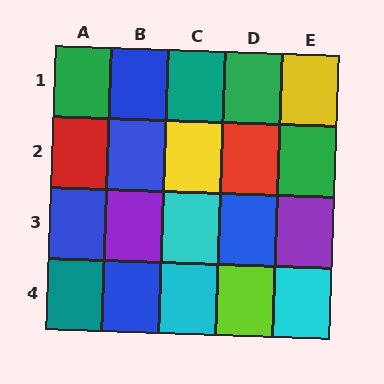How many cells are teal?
2 cells are teal.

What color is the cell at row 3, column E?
Purple.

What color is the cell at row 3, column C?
Cyan.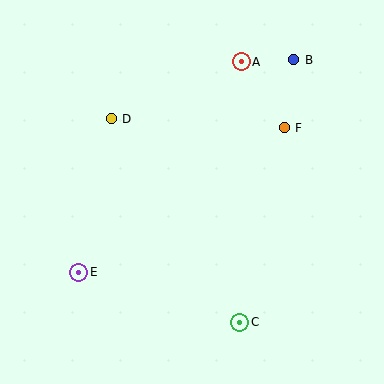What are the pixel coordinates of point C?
Point C is at (240, 322).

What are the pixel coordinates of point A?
Point A is at (241, 62).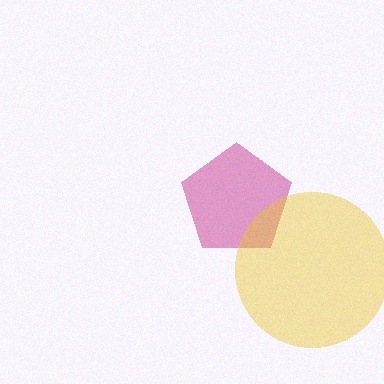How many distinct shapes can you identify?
There are 2 distinct shapes: a magenta pentagon, a yellow circle.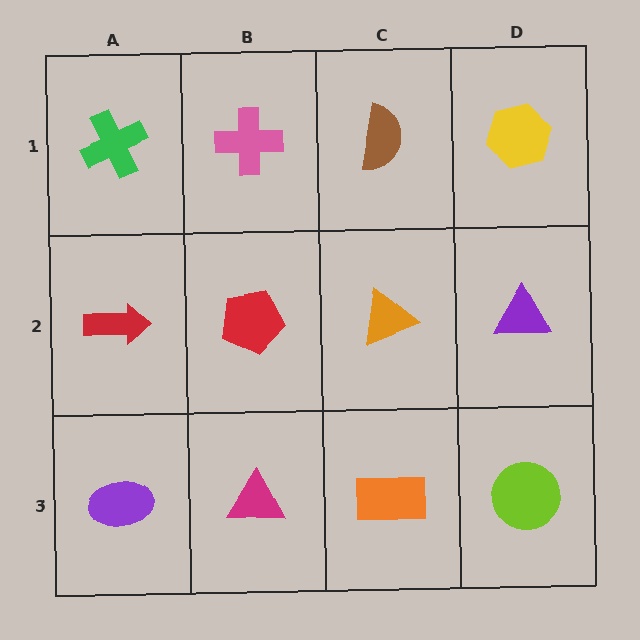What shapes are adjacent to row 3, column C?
An orange triangle (row 2, column C), a magenta triangle (row 3, column B), a lime circle (row 3, column D).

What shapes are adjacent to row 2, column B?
A pink cross (row 1, column B), a magenta triangle (row 3, column B), a red arrow (row 2, column A), an orange triangle (row 2, column C).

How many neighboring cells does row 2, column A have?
3.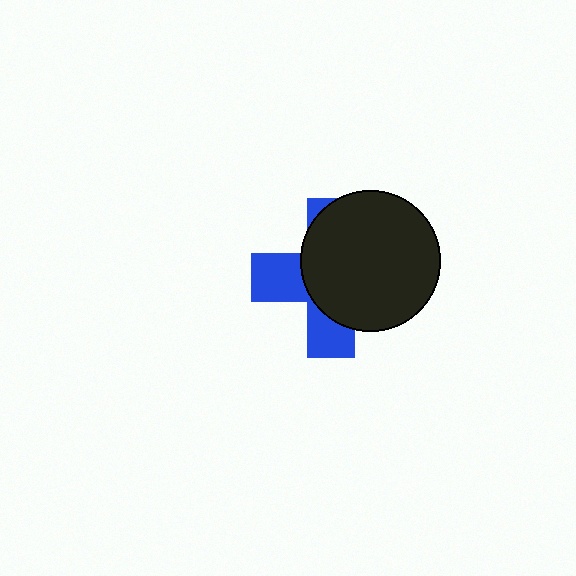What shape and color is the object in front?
The object in front is a black circle.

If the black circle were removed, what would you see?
You would see the complete blue cross.